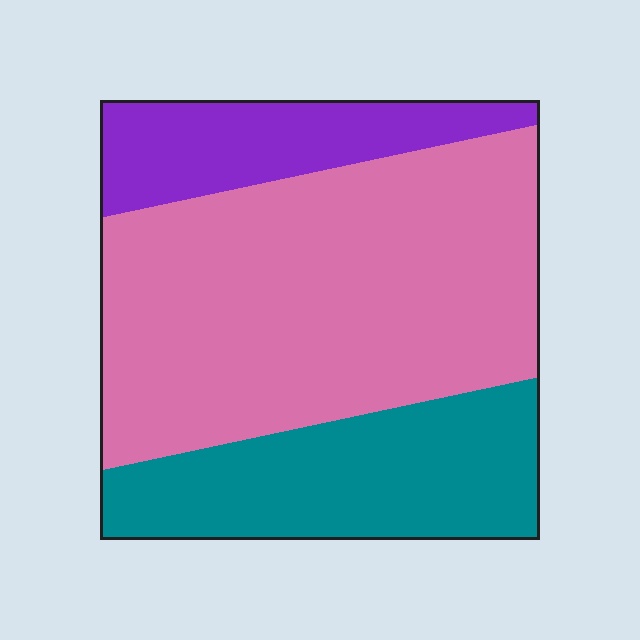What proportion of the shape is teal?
Teal takes up about one quarter (1/4) of the shape.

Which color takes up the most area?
Pink, at roughly 55%.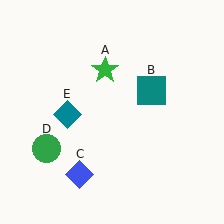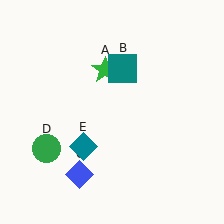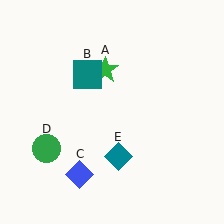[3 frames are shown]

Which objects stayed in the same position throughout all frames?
Green star (object A) and blue diamond (object C) and green circle (object D) remained stationary.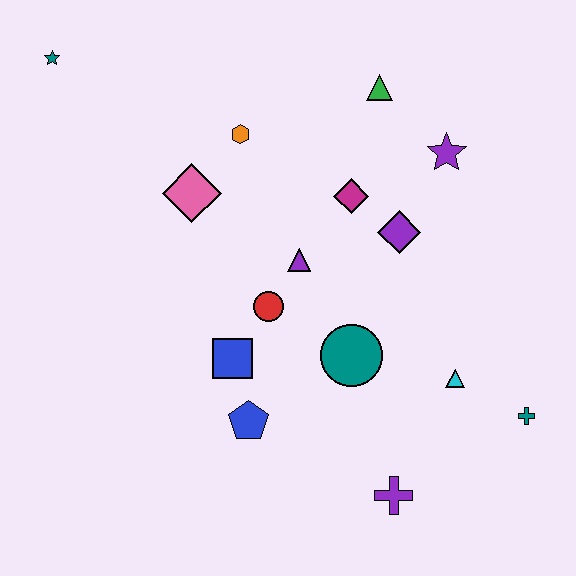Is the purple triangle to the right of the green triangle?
No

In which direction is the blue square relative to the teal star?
The blue square is below the teal star.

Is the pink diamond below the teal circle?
No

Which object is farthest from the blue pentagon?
The teal star is farthest from the blue pentagon.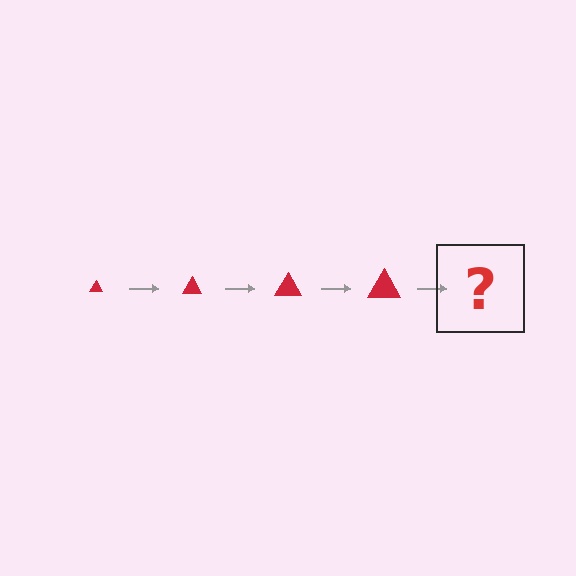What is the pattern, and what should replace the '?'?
The pattern is that the triangle gets progressively larger each step. The '?' should be a red triangle, larger than the previous one.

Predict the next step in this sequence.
The next step is a red triangle, larger than the previous one.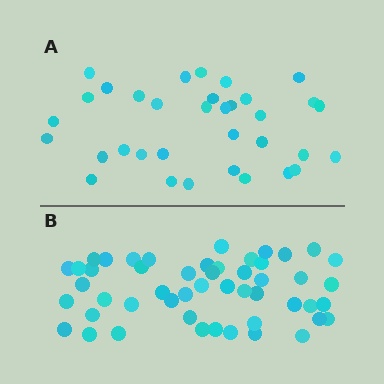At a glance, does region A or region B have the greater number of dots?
Region B (the bottom region) has more dots.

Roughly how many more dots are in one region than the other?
Region B has approximately 15 more dots than region A.